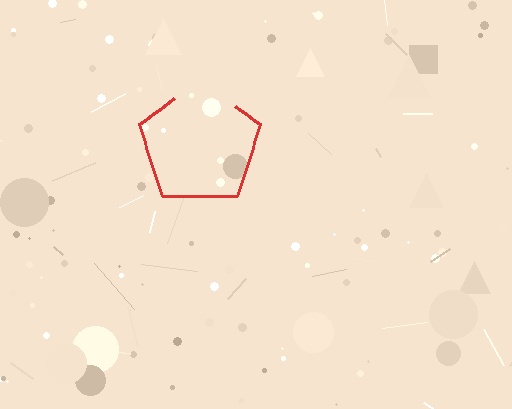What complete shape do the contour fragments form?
The contour fragments form a pentagon.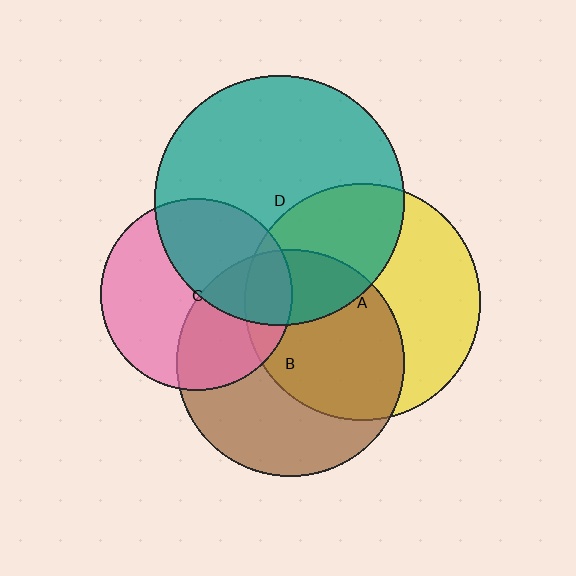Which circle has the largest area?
Circle D (teal).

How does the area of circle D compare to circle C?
Approximately 1.7 times.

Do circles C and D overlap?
Yes.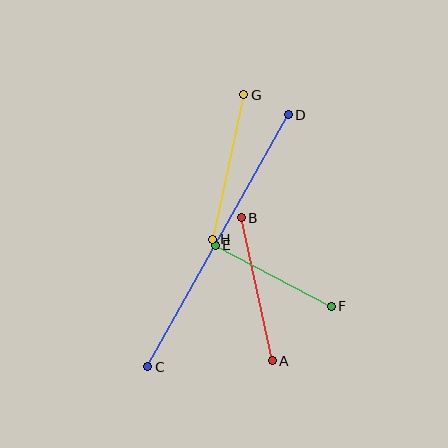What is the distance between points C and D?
The distance is approximately 289 pixels.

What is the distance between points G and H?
The distance is approximately 148 pixels.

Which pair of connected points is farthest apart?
Points C and D are farthest apart.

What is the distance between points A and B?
The distance is approximately 146 pixels.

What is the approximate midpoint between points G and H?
The midpoint is at approximately (228, 167) pixels.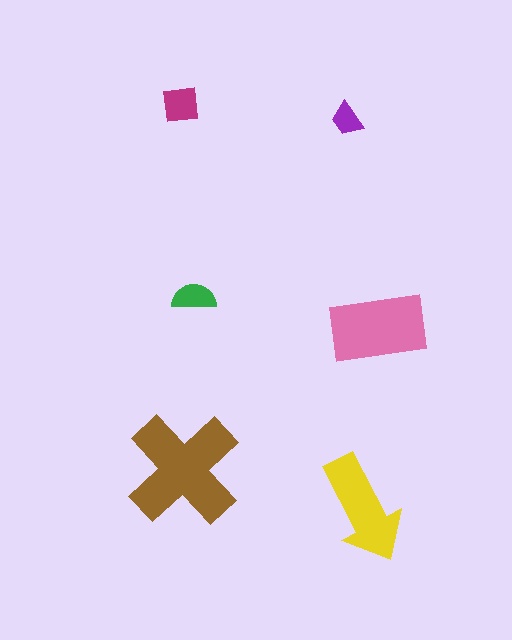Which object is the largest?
The brown cross.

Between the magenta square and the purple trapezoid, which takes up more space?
The magenta square.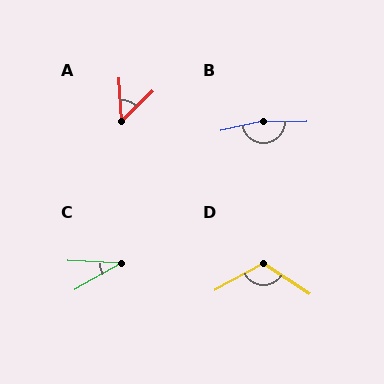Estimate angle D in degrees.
Approximately 119 degrees.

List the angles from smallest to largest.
C (32°), A (49°), D (119°), B (168°).